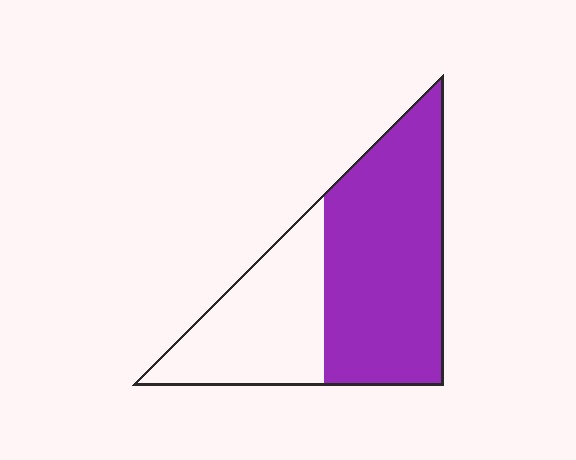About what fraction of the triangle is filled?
About five eighths (5/8).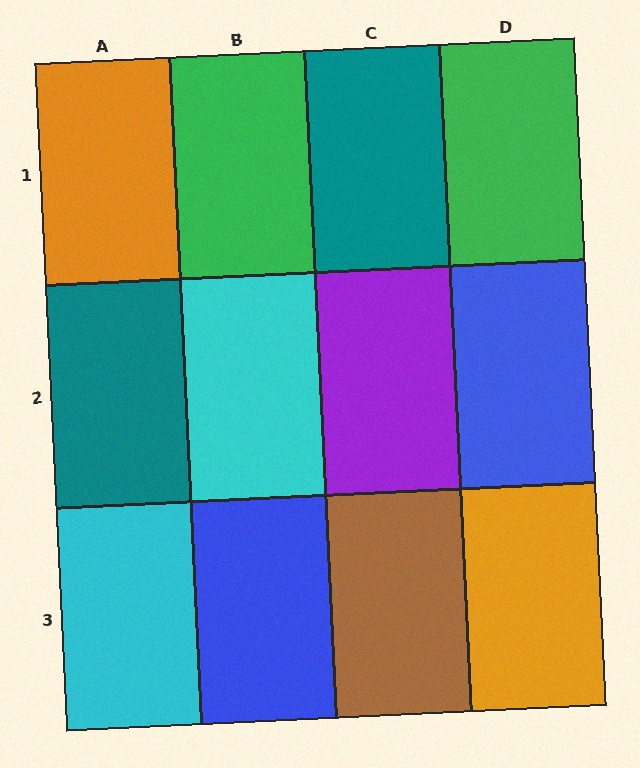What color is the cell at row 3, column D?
Orange.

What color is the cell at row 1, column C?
Teal.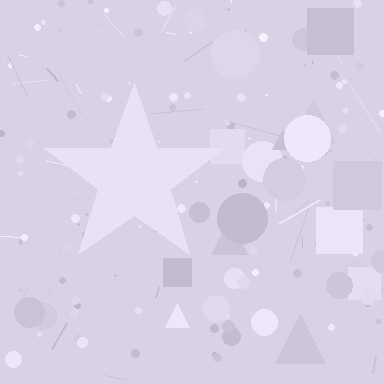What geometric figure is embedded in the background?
A star is embedded in the background.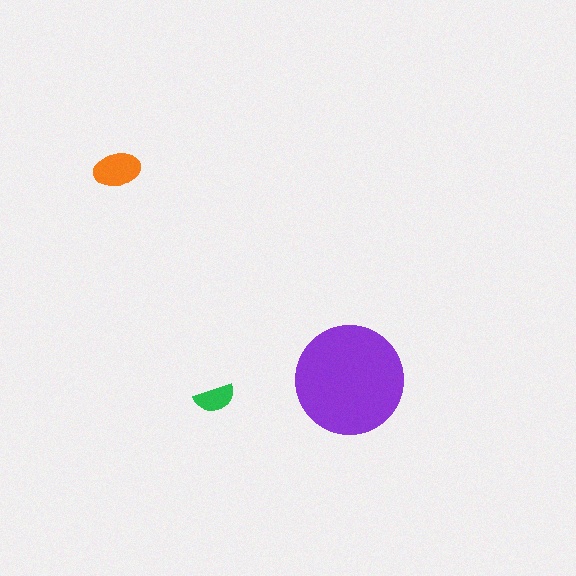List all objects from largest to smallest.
The purple circle, the orange ellipse, the green semicircle.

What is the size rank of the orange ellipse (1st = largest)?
2nd.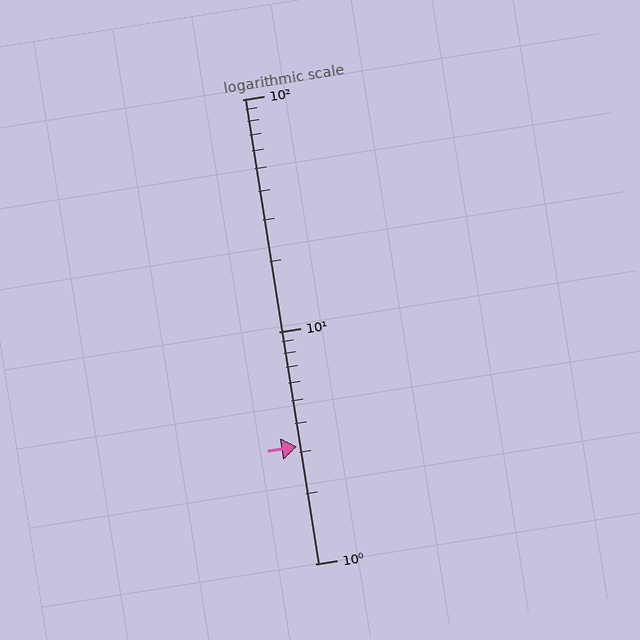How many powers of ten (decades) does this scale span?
The scale spans 2 decades, from 1 to 100.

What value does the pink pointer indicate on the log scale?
The pointer indicates approximately 3.2.